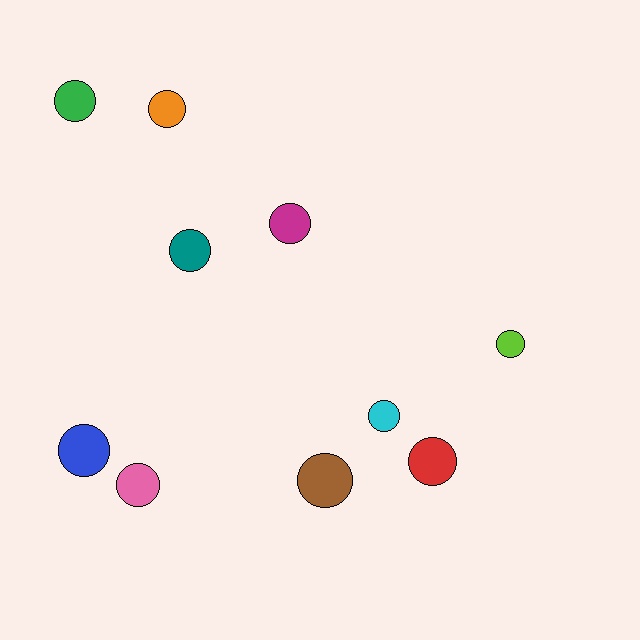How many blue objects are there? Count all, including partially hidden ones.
There is 1 blue object.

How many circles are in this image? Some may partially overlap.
There are 10 circles.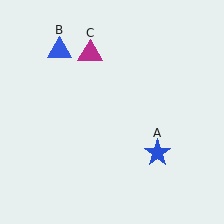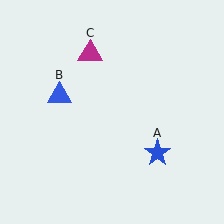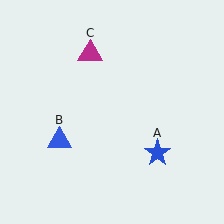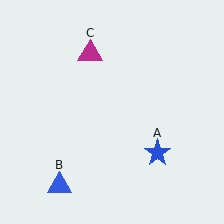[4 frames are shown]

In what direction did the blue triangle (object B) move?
The blue triangle (object B) moved down.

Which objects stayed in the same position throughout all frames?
Blue star (object A) and magenta triangle (object C) remained stationary.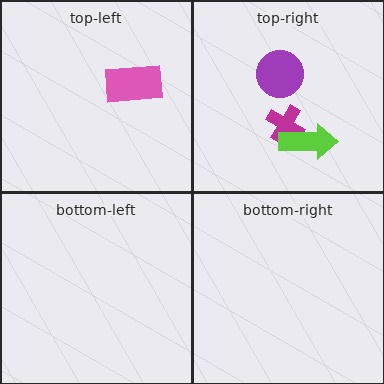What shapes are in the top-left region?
The pink rectangle.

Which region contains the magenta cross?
The top-right region.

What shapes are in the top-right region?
The magenta cross, the lime arrow, the purple circle.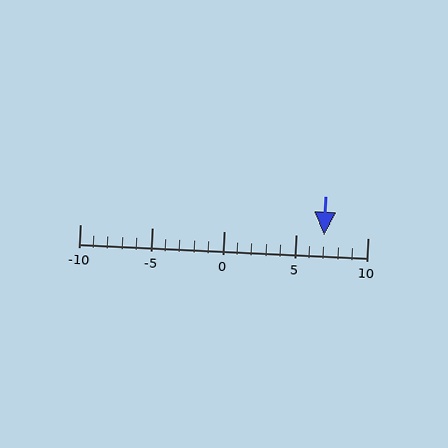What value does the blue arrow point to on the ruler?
The blue arrow points to approximately 7.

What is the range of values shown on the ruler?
The ruler shows values from -10 to 10.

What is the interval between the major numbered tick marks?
The major tick marks are spaced 5 units apart.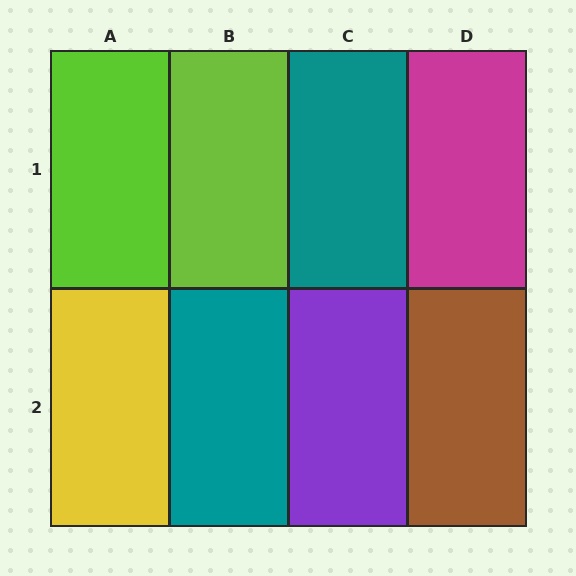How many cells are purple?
1 cell is purple.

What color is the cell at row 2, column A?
Yellow.